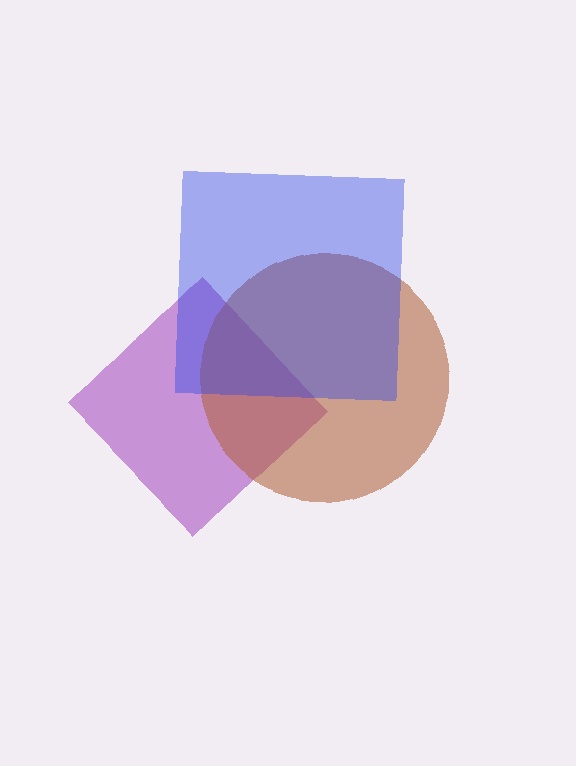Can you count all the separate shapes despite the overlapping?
Yes, there are 3 separate shapes.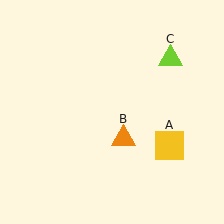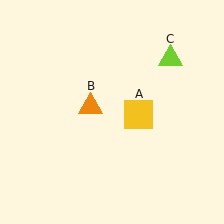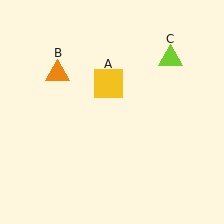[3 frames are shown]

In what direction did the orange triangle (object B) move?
The orange triangle (object B) moved up and to the left.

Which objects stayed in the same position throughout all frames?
Lime triangle (object C) remained stationary.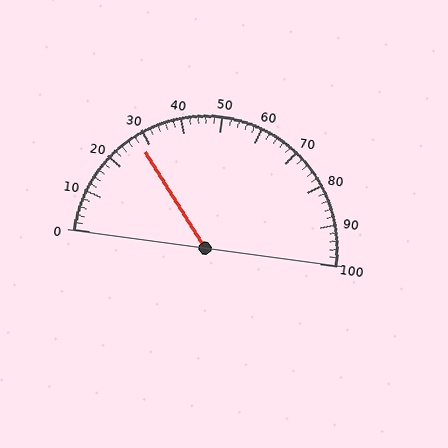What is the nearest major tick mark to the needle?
The nearest major tick mark is 30.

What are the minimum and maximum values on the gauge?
The gauge ranges from 0 to 100.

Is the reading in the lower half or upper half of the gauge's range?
The reading is in the lower half of the range (0 to 100).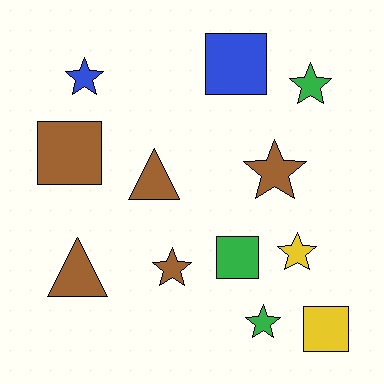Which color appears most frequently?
Brown, with 5 objects.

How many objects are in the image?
There are 12 objects.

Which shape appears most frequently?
Star, with 6 objects.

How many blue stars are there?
There is 1 blue star.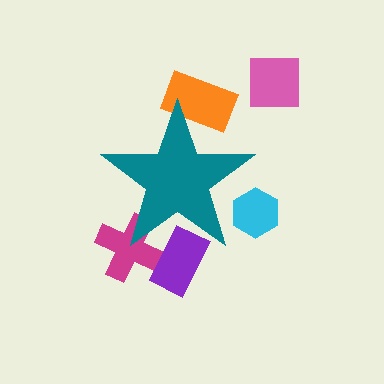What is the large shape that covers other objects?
A teal star.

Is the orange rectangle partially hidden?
Yes, the orange rectangle is partially hidden behind the teal star.